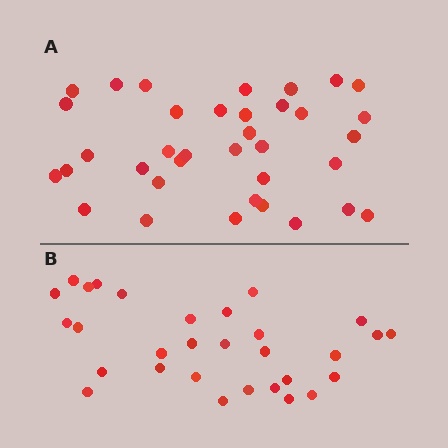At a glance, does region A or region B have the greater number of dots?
Region A (the top region) has more dots.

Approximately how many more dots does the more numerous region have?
Region A has about 6 more dots than region B.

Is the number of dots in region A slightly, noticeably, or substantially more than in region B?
Region A has only slightly more — the two regions are fairly close. The ratio is roughly 1.2 to 1.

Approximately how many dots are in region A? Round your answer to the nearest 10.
About 40 dots. (The exact count is 36, which rounds to 40.)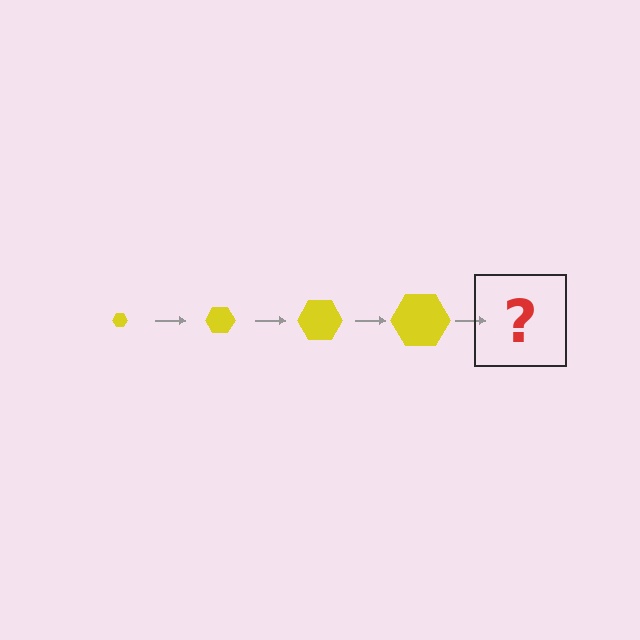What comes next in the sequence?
The next element should be a yellow hexagon, larger than the previous one.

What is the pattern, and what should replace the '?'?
The pattern is that the hexagon gets progressively larger each step. The '?' should be a yellow hexagon, larger than the previous one.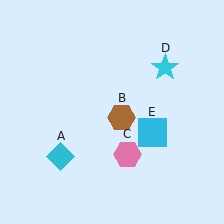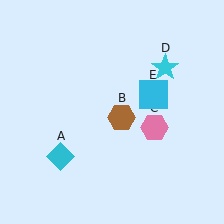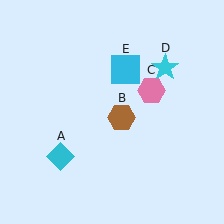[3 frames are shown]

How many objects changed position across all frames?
2 objects changed position: pink hexagon (object C), cyan square (object E).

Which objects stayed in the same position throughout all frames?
Cyan diamond (object A) and brown hexagon (object B) and cyan star (object D) remained stationary.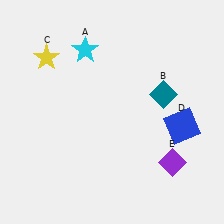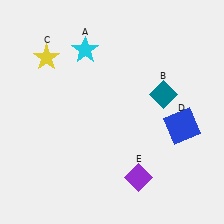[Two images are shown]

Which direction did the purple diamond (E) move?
The purple diamond (E) moved left.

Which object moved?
The purple diamond (E) moved left.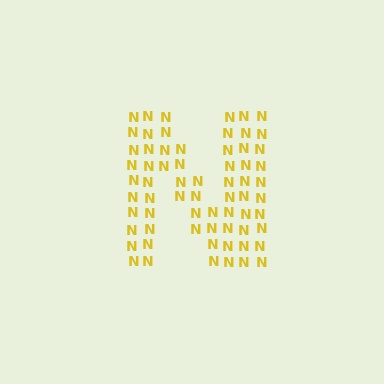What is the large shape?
The large shape is the letter N.